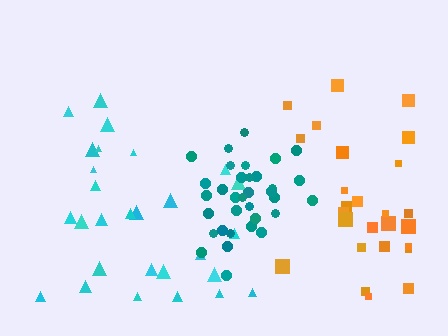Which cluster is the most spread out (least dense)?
Cyan.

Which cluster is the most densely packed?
Teal.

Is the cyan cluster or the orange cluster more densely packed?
Orange.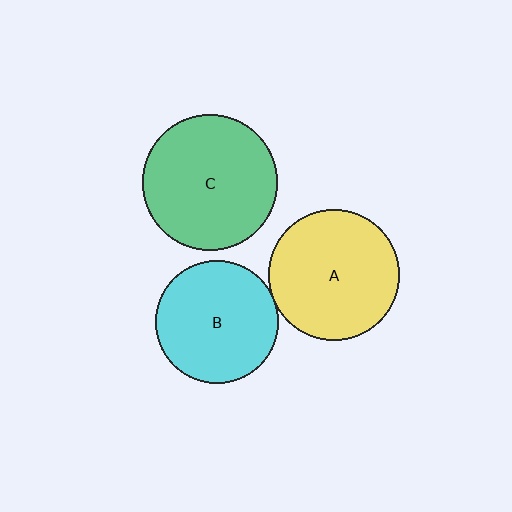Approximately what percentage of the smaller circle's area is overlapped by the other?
Approximately 5%.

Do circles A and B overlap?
Yes.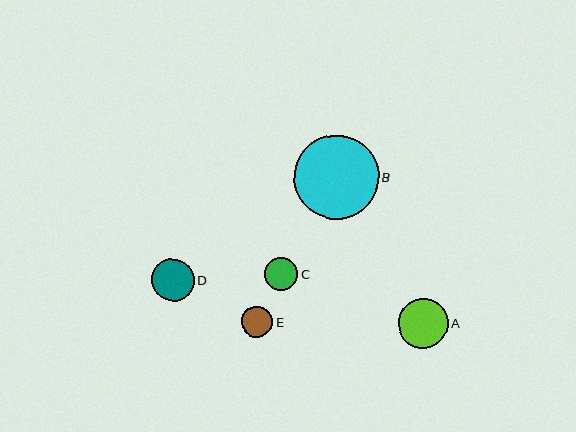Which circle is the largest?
Circle B is the largest with a size of approximately 84 pixels.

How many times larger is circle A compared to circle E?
Circle A is approximately 1.6 times the size of circle E.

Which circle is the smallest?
Circle E is the smallest with a size of approximately 31 pixels.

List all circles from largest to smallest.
From largest to smallest: B, A, D, C, E.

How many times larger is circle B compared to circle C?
Circle B is approximately 2.6 times the size of circle C.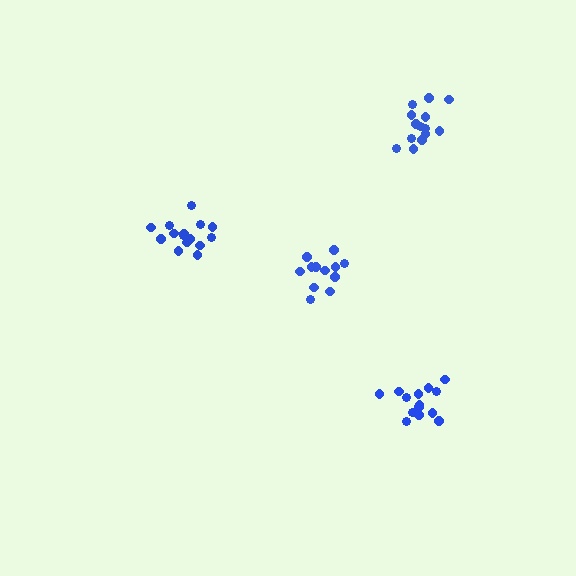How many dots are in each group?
Group 1: 15 dots, Group 2: 12 dots, Group 3: 15 dots, Group 4: 14 dots (56 total).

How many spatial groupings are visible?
There are 4 spatial groupings.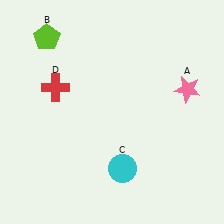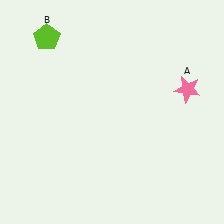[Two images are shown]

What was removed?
The red cross (D), the cyan circle (C) were removed in Image 2.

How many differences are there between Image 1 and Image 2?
There are 2 differences between the two images.